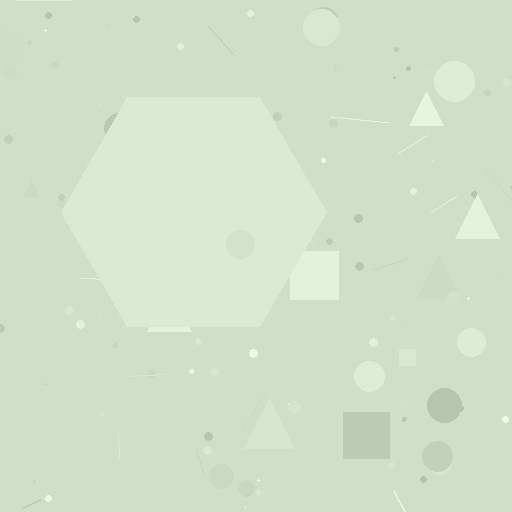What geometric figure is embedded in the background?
A hexagon is embedded in the background.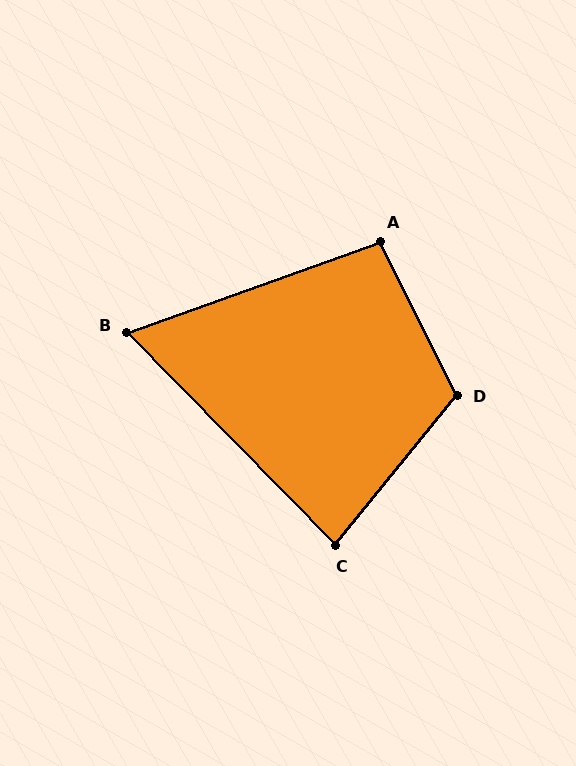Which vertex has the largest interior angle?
D, at approximately 115 degrees.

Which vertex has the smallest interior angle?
B, at approximately 65 degrees.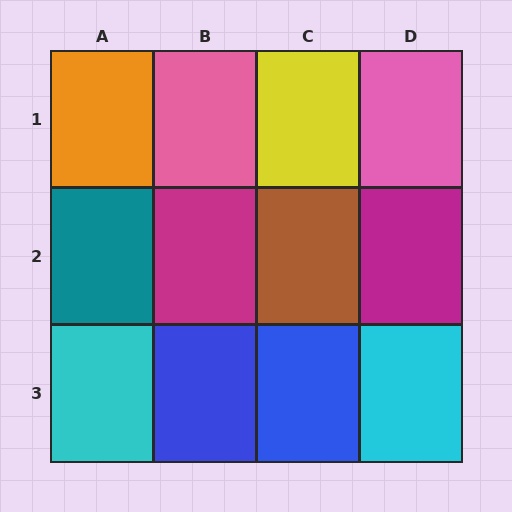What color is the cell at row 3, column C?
Blue.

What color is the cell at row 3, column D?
Cyan.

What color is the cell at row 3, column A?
Cyan.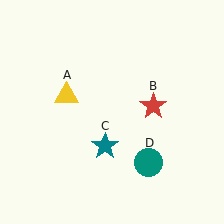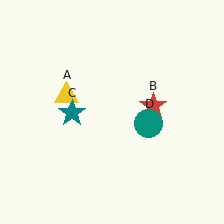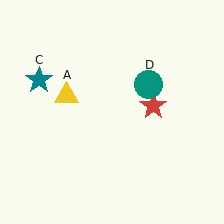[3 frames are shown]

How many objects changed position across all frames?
2 objects changed position: teal star (object C), teal circle (object D).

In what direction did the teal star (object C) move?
The teal star (object C) moved up and to the left.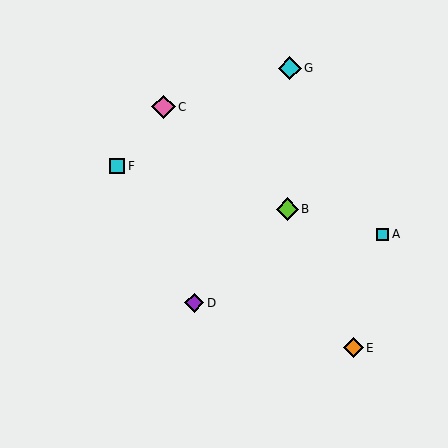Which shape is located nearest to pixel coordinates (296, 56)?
The cyan diamond (labeled G) at (290, 68) is nearest to that location.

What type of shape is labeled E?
Shape E is an orange diamond.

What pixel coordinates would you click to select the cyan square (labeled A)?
Click at (383, 234) to select the cyan square A.